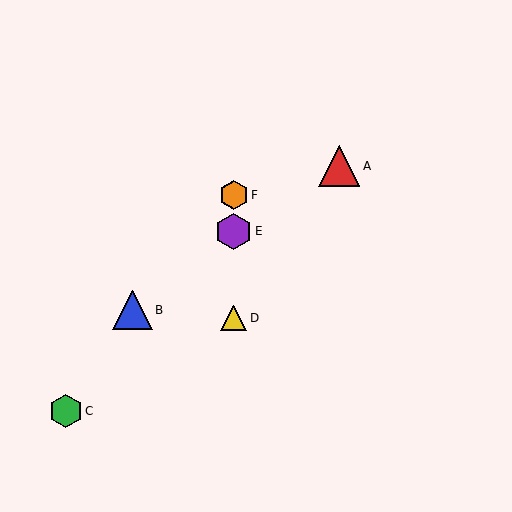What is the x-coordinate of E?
Object E is at x≈234.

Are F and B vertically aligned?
No, F is at x≈234 and B is at x≈132.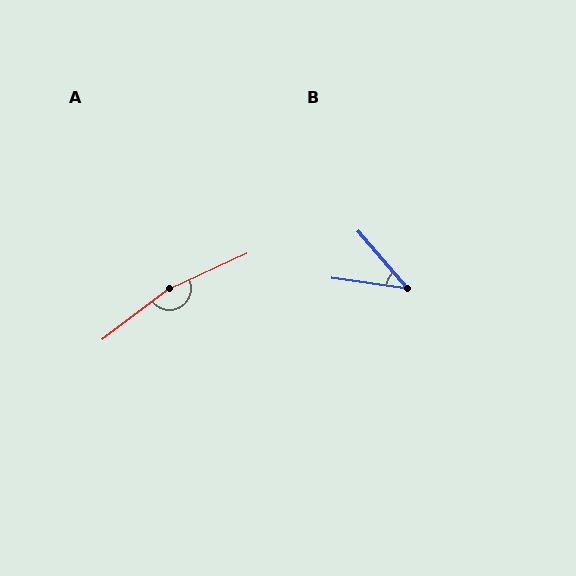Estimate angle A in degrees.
Approximately 168 degrees.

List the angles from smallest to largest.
B (41°), A (168°).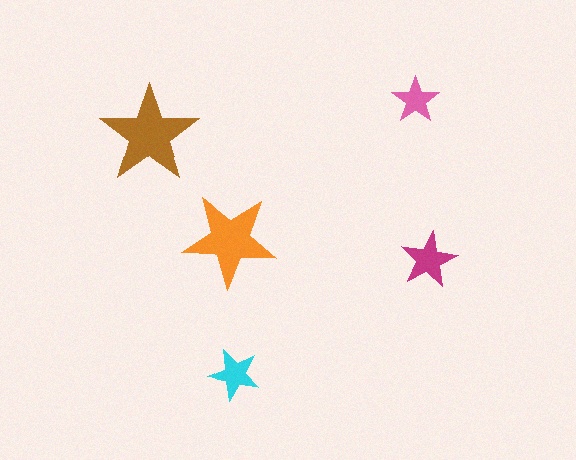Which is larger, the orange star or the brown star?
The brown one.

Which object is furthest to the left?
The brown star is leftmost.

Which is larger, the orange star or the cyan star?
The orange one.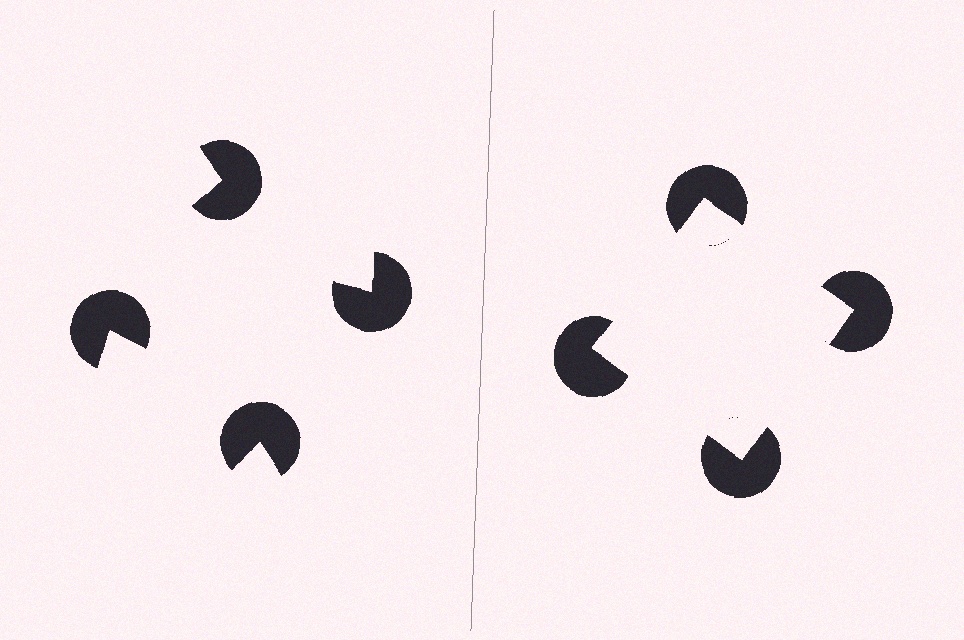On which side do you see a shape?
An illusory square appears on the right side. On the left side the wedge cuts are rotated, so no coherent shape forms.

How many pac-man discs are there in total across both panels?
8 — 4 on each side.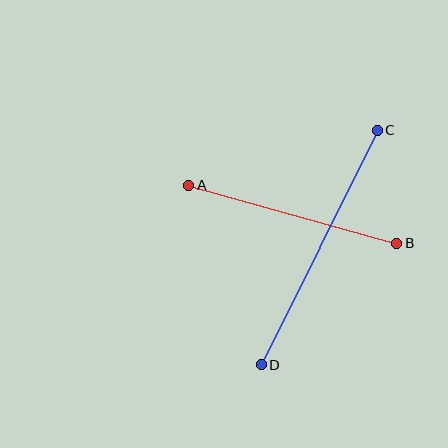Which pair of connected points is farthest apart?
Points C and D are farthest apart.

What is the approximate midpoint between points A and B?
The midpoint is at approximately (293, 214) pixels.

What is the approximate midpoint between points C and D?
The midpoint is at approximately (319, 248) pixels.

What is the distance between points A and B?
The distance is approximately 216 pixels.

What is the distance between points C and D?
The distance is approximately 262 pixels.